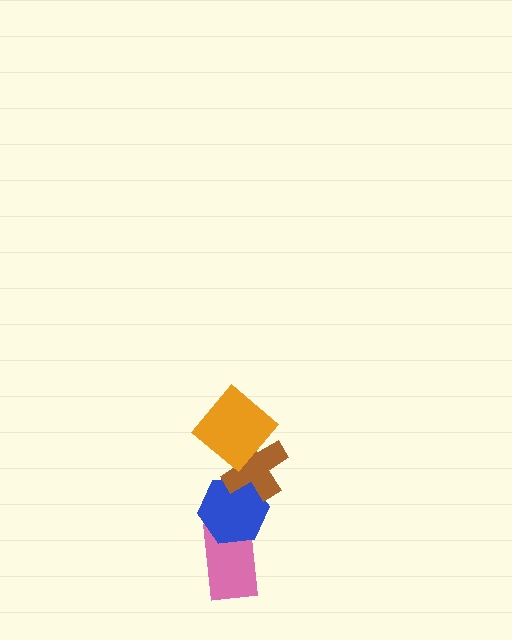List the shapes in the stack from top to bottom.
From top to bottom: the orange diamond, the brown cross, the blue hexagon, the pink rectangle.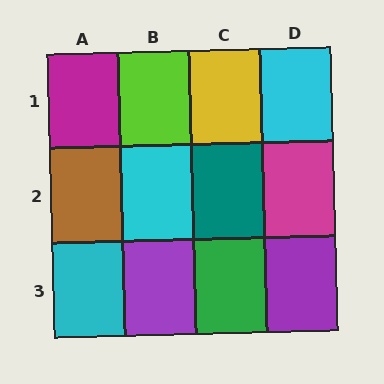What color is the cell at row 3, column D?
Purple.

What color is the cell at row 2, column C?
Teal.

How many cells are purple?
2 cells are purple.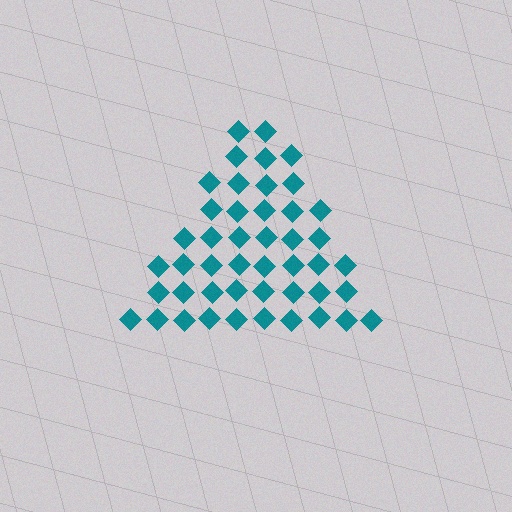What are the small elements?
The small elements are diamonds.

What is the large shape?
The large shape is a triangle.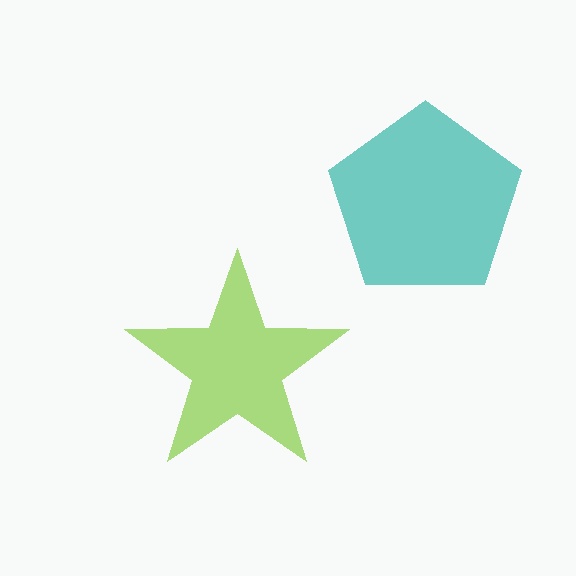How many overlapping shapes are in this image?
There are 2 overlapping shapes in the image.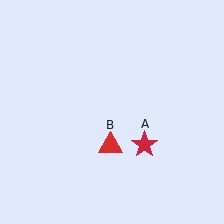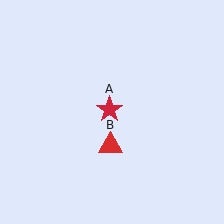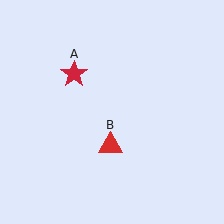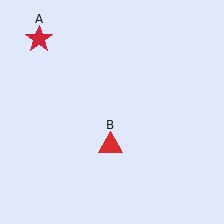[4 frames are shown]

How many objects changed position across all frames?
1 object changed position: red star (object A).